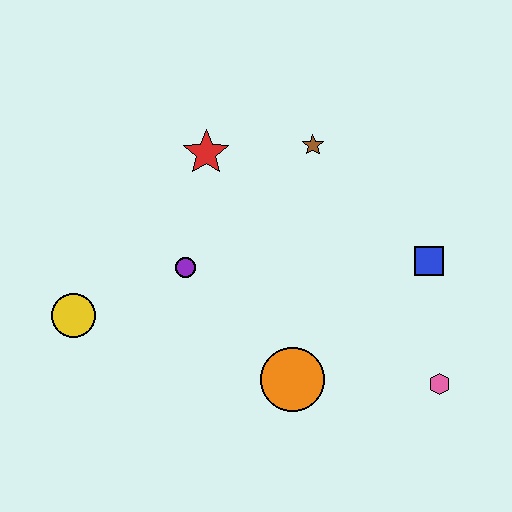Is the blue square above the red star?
No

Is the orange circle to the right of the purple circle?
Yes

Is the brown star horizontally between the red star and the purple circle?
No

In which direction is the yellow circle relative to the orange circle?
The yellow circle is to the left of the orange circle.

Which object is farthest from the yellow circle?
The pink hexagon is farthest from the yellow circle.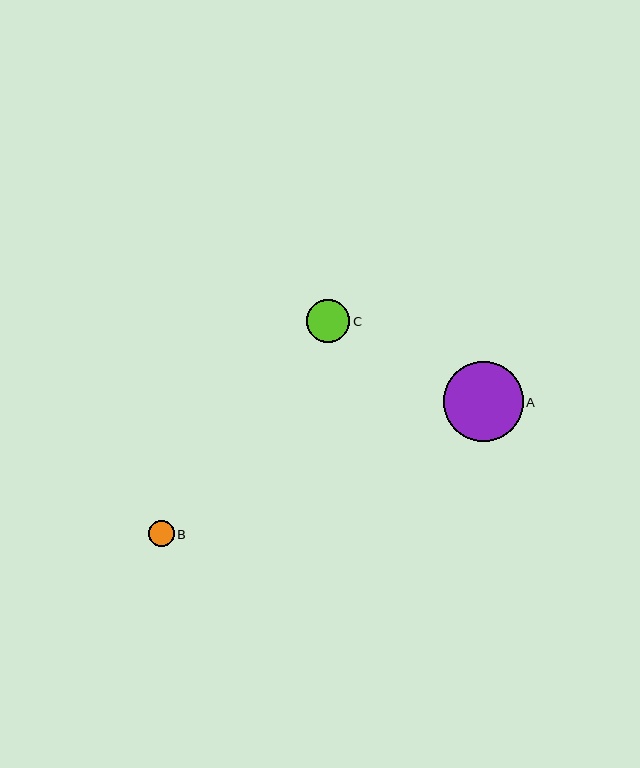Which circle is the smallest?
Circle B is the smallest with a size of approximately 26 pixels.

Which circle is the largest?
Circle A is the largest with a size of approximately 80 pixels.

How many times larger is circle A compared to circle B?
Circle A is approximately 3.1 times the size of circle B.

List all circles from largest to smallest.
From largest to smallest: A, C, B.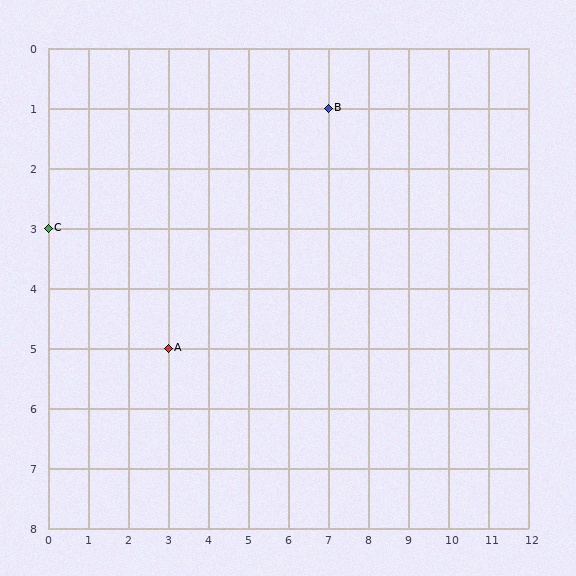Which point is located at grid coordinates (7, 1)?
Point B is at (7, 1).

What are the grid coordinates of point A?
Point A is at grid coordinates (3, 5).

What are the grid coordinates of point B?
Point B is at grid coordinates (7, 1).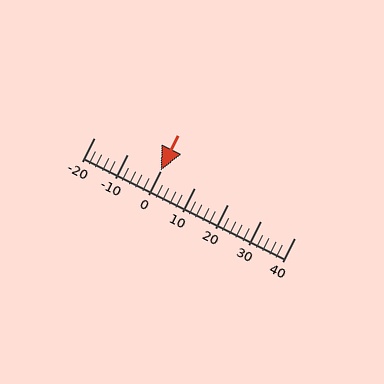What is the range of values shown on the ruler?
The ruler shows values from -20 to 40.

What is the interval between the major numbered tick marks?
The major tick marks are spaced 10 units apart.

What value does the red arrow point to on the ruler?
The red arrow points to approximately 0.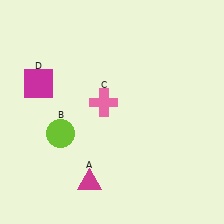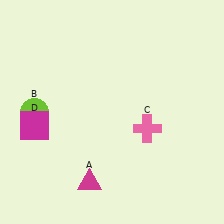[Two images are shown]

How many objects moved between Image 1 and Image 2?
3 objects moved between the two images.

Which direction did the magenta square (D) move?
The magenta square (D) moved down.